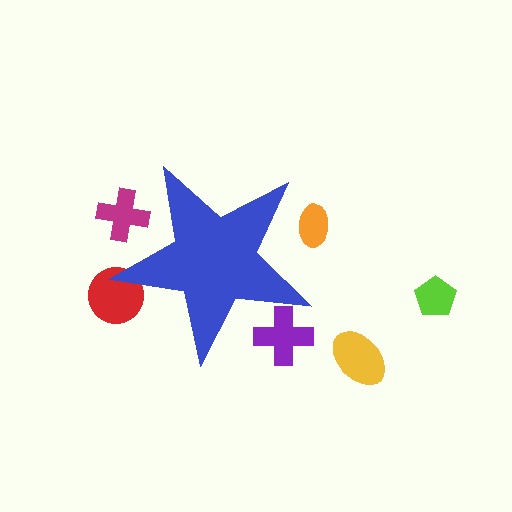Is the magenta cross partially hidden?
Yes, the magenta cross is partially hidden behind the blue star.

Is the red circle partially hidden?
Yes, the red circle is partially hidden behind the blue star.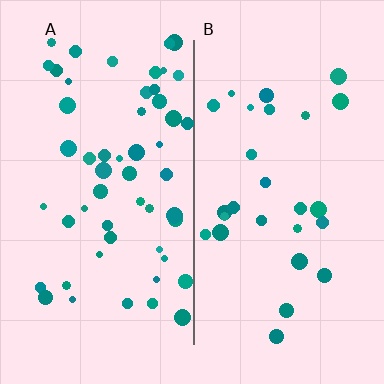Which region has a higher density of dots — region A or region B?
A (the left).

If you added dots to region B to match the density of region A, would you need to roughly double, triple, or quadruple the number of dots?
Approximately double.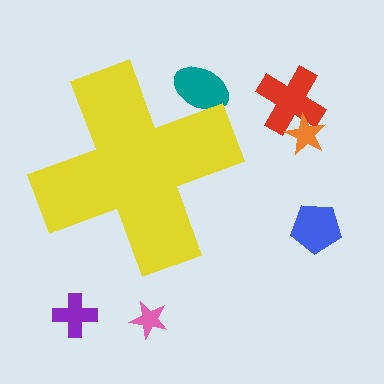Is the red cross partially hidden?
No, the red cross is fully visible.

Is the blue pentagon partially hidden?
No, the blue pentagon is fully visible.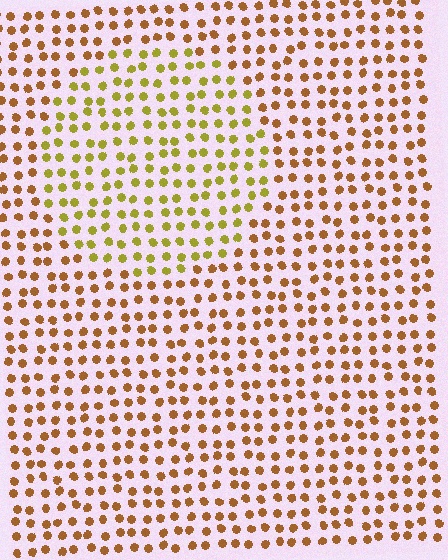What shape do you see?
I see a circle.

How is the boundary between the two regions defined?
The boundary is defined purely by a slight shift in hue (about 34 degrees). Spacing, size, and orientation are identical on both sides.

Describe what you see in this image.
The image is filled with small brown elements in a uniform arrangement. A circle-shaped region is visible where the elements are tinted to a slightly different hue, forming a subtle color boundary.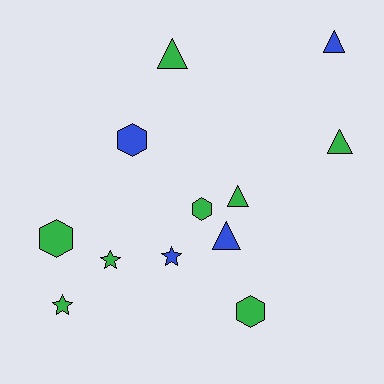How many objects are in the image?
There are 12 objects.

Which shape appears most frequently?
Triangle, with 5 objects.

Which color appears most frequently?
Green, with 8 objects.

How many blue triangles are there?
There are 2 blue triangles.